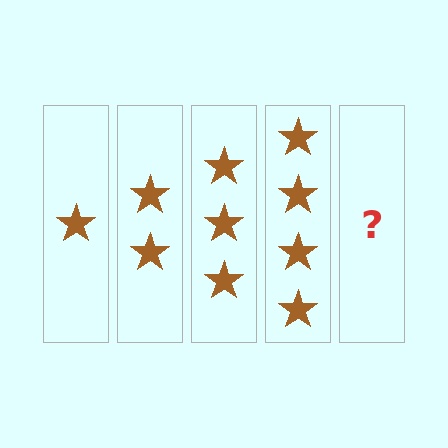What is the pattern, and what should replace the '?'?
The pattern is that each step adds one more star. The '?' should be 5 stars.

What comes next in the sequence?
The next element should be 5 stars.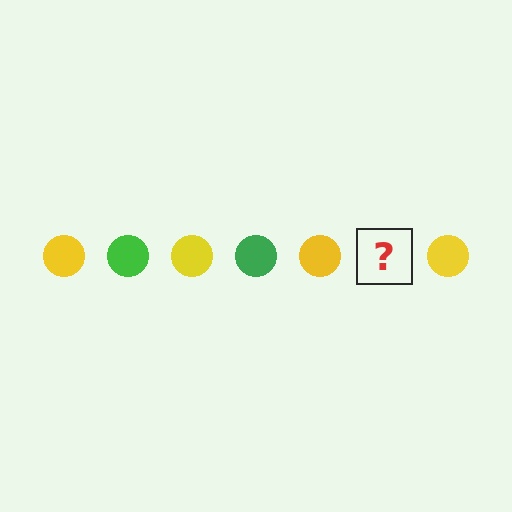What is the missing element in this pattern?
The missing element is a green circle.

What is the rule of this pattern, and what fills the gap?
The rule is that the pattern cycles through yellow, green circles. The gap should be filled with a green circle.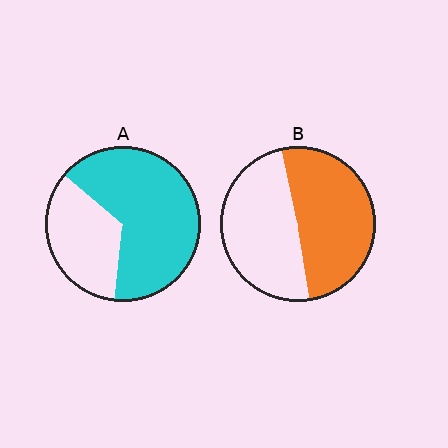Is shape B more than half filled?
Roughly half.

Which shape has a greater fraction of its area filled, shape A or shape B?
Shape A.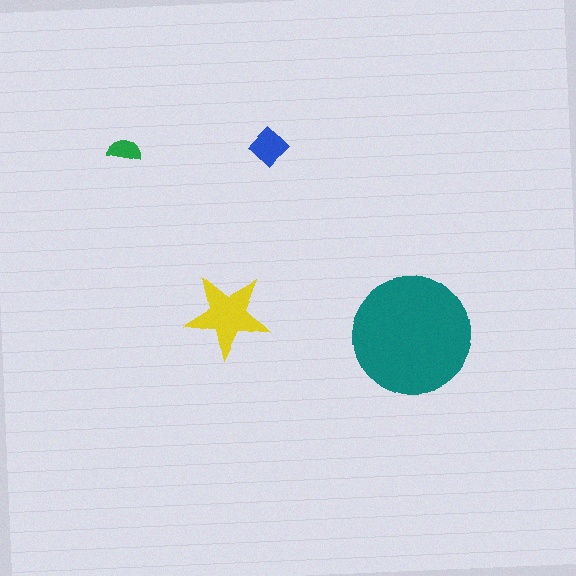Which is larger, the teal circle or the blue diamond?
The teal circle.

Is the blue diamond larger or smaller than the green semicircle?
Larger.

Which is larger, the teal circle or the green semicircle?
The teal circle.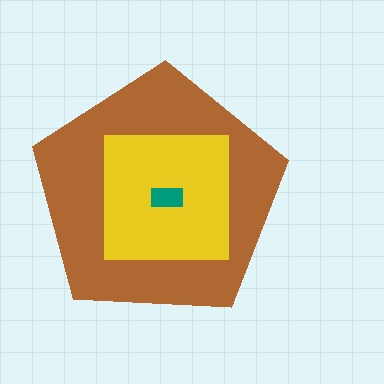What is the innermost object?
The teal rectangle.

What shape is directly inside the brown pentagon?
The yellow square.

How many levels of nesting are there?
3.